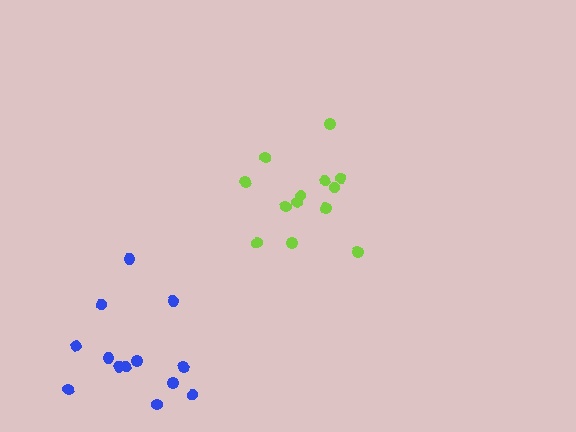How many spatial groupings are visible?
There are 2 spatial groupings.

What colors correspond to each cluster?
The clusters are colored: lime, blue.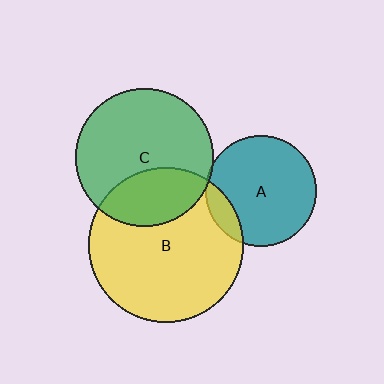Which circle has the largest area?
Circle B (yellow).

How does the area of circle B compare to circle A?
Approximately 1.9 times.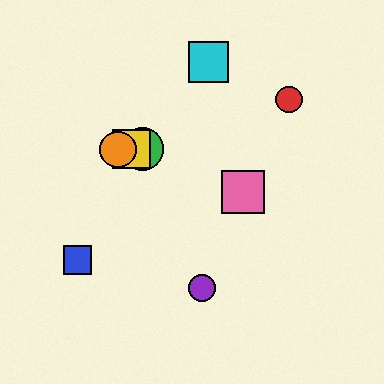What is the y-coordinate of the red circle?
The red circle is at y≈100.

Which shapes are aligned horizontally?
The green circle, the yellow square, the orange circle are aligned horizontally.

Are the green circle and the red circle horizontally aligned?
No, the green circle is at y≈149 and the red circle is at y≈100.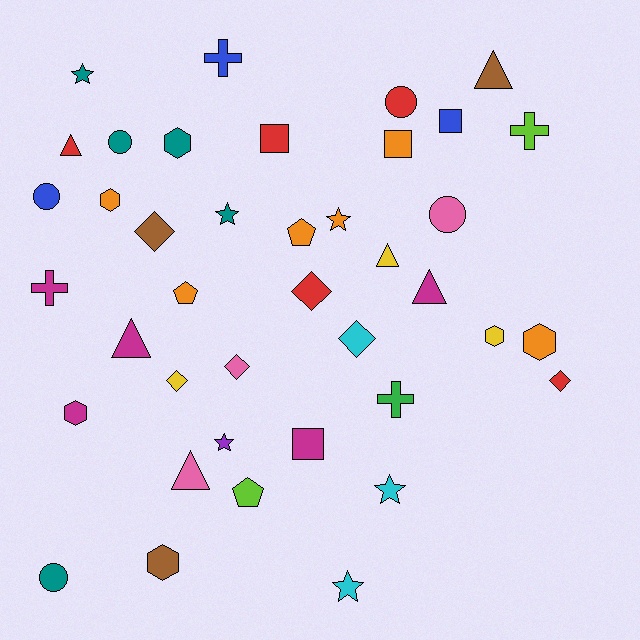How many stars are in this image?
There are 6 stars.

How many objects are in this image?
There are 40 objects.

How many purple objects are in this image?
There is 1 purple object.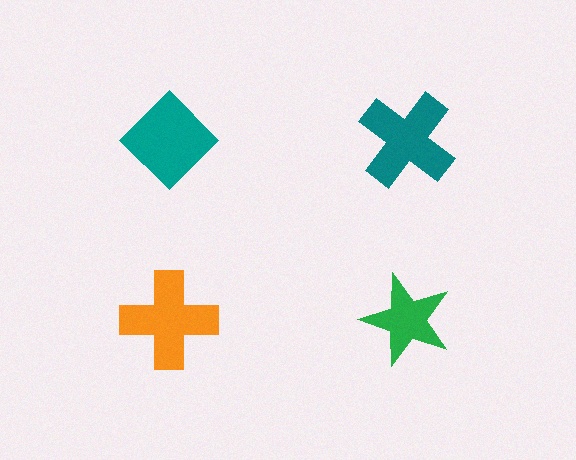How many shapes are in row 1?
2 shapes.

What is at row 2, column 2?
A green star.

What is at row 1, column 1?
A teal diamond.